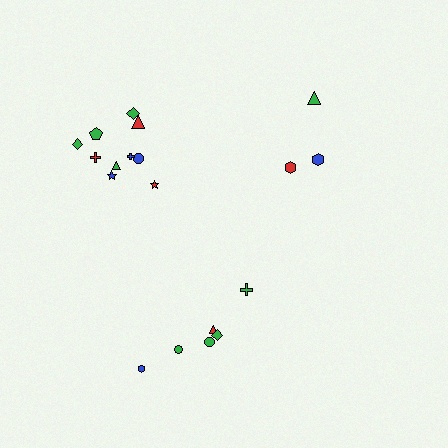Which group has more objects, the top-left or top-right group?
The top-left group.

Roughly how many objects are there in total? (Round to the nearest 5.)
Roughly 20 objects in total.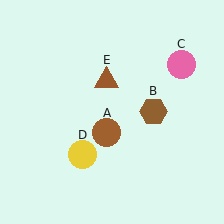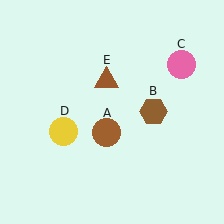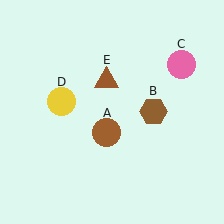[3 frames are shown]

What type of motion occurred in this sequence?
The yellow circle (object D) rotated clockwise around the center of the scene.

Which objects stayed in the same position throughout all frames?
Brown circle (object A) and brown hexagon (object B) and pink circle (object C) and brown triangle (object E) remained stationary.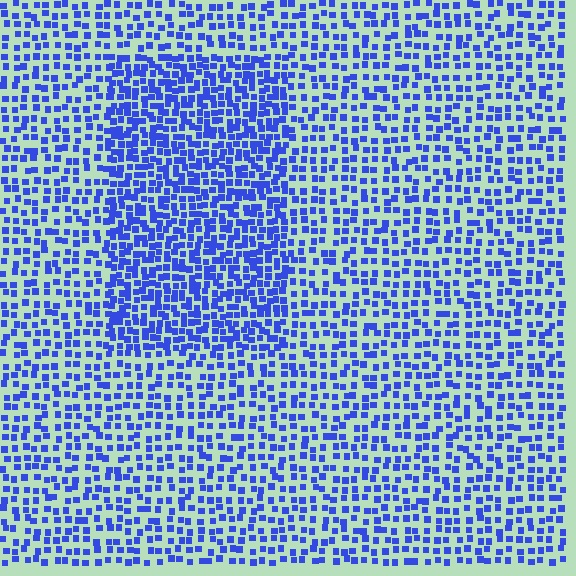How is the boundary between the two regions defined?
The boundary is defined by a change in element density (approximately 1.7x ratio). All elements are the same color, size, and shape.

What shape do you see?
I see a rectangle.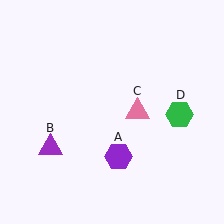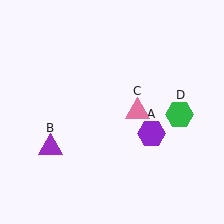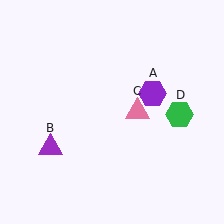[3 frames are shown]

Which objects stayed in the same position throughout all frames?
Purple triangle (object B) and pink triangle (object C) and green hexagon (object D) remained stationary.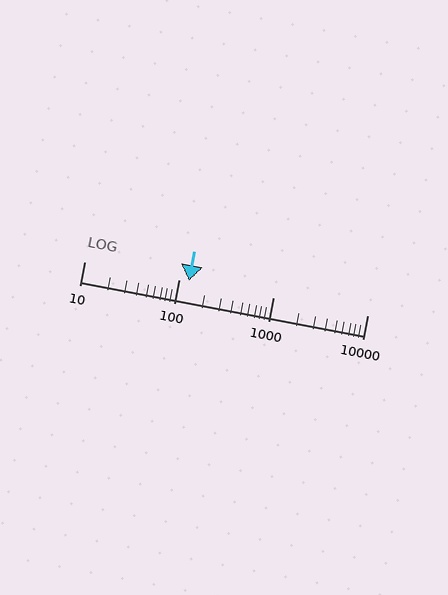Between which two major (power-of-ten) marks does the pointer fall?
The pointer is between 100 and 1000.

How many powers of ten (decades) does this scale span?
The scale spans 3 decades, from 10 to 10000.